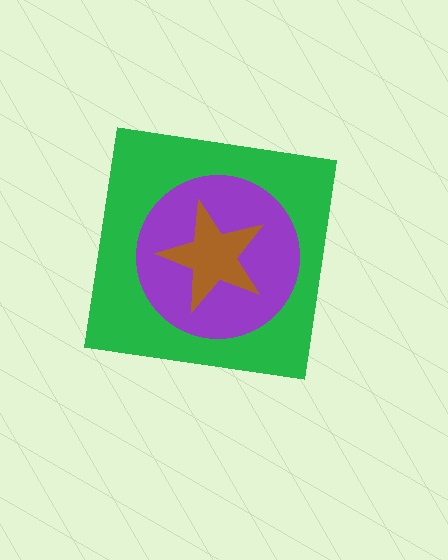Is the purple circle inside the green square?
Yes.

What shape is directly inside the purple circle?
The brown star.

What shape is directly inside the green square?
The purple circle.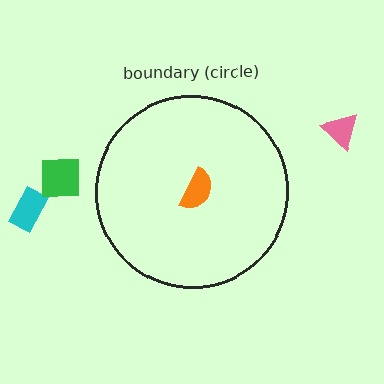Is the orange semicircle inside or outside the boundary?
Inside.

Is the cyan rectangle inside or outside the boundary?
Outside.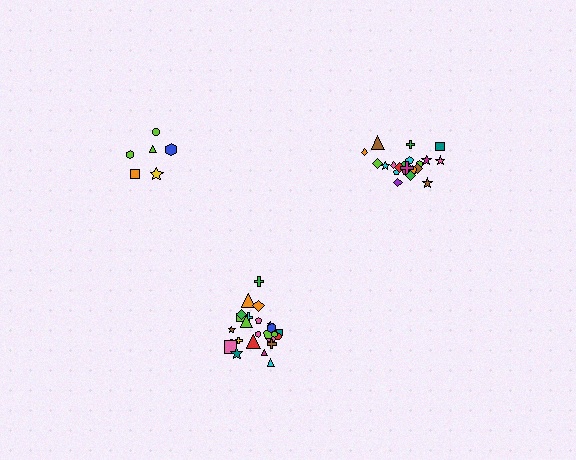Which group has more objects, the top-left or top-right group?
The top-right group.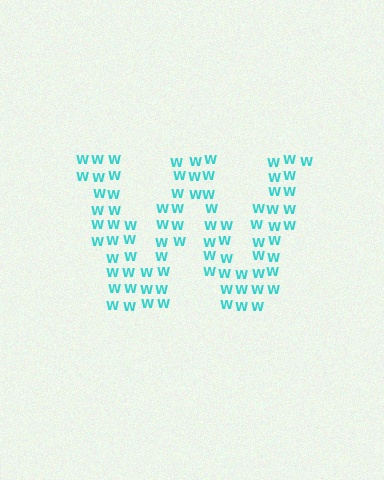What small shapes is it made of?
It is made of small letter W's.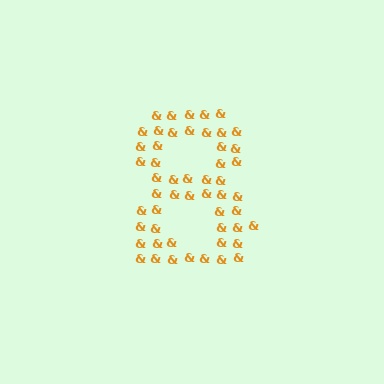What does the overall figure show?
The overall figure shows the digit 8.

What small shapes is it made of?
It is made of small ampersands.